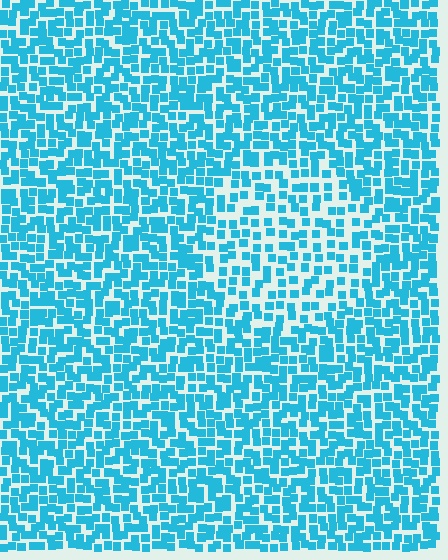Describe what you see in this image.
The image contains small cyan elements arranged at two different densities. A circle-shaped region is visible where the elements are less densely packed than the surrounding area.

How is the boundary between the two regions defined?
The boundary is defined by a change in element density (approximately 1.6x ratio). All elements are the same color, size, and shape.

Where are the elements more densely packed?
The elements are more densely packed outside the circle boundary.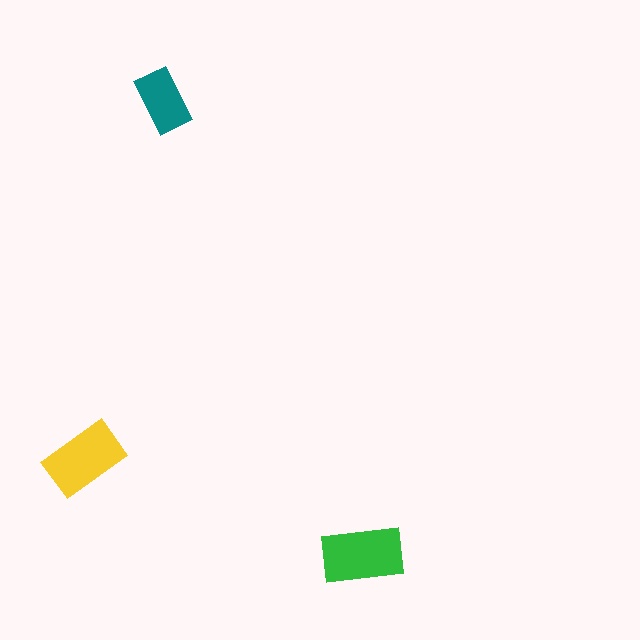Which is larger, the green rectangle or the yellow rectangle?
The green one.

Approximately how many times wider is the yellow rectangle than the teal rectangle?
About 1.5 times wider.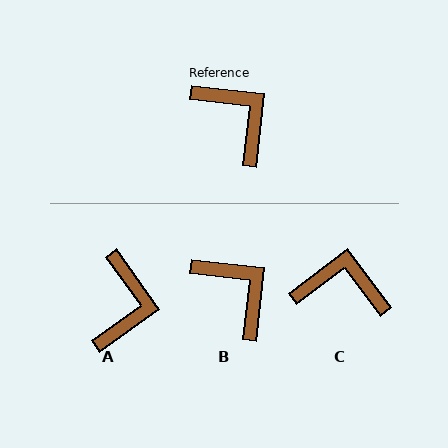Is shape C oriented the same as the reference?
No, it is off by about 44 degrees.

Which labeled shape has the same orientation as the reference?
B.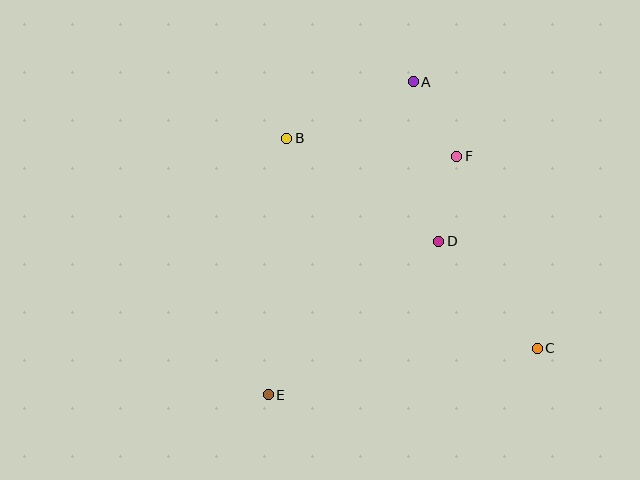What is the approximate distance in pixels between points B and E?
The distance between B and E is approximately 257 pixels.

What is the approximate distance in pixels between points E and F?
The distance between E and F is approximately 304 pixels.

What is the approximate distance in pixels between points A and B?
The distance between A and B is approximately 139 pixels.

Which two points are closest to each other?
Points A and F are closest to each other.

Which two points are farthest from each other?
Points A and E are farthest from each other.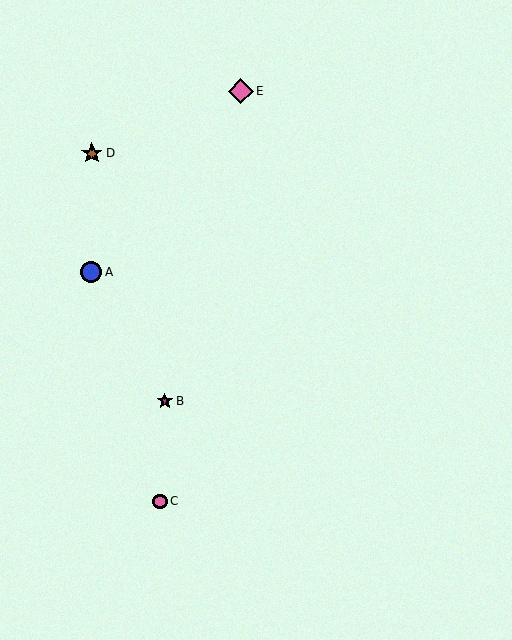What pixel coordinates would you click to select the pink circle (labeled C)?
Click at (160, 501) to select the pink circle C.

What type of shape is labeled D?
Shape D is a brown star.